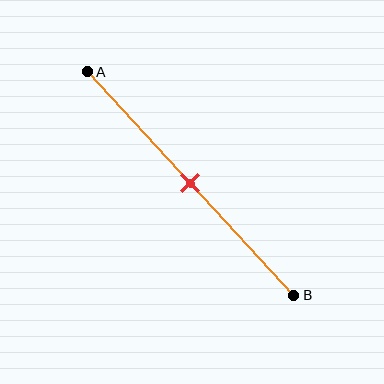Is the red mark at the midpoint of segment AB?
Yes, the mark is approximately at the midpoint.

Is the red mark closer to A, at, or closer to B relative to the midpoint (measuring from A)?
The red mark is approximately at the midpoint of segment AB.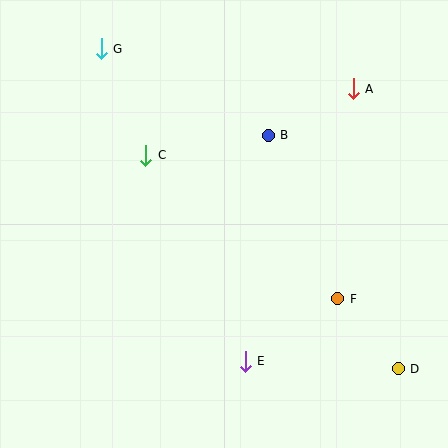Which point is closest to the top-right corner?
Point A is closest to the top-right corner.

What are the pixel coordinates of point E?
Point E is at (245, 361).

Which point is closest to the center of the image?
Point B at (268, 135) is closest to the center.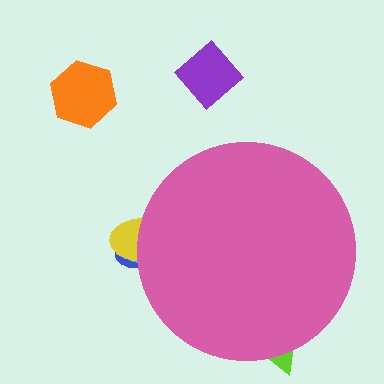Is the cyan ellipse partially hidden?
Yes, the cyan ellipse is partially hidden behind the pink circle.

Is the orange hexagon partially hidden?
No, the orange hexagon is fully visible.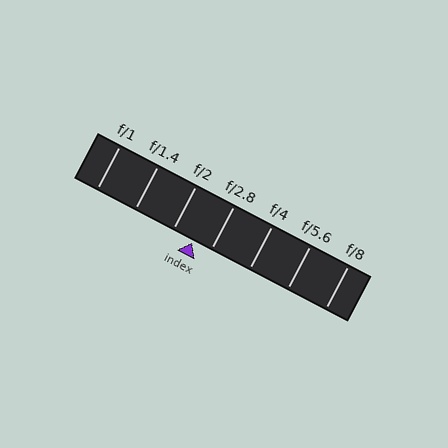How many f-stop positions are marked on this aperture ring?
There are 7 f-stop positions marked.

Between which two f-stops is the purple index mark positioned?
The index mark is between f/2 and f/2.8.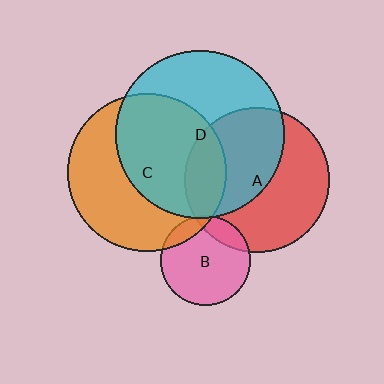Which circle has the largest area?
Circle D (cyan).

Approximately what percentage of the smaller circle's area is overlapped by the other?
Approximately 15%.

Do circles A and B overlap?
Yes.